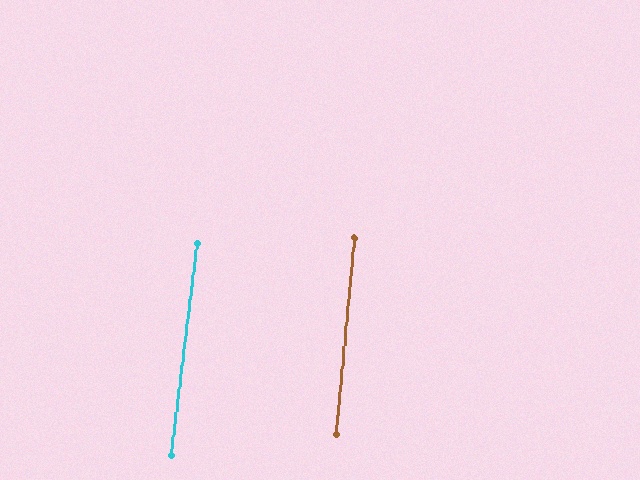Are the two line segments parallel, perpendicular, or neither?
Parallel — their directions differ by only 2.0°.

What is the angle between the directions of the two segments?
Approximately 2 degrees.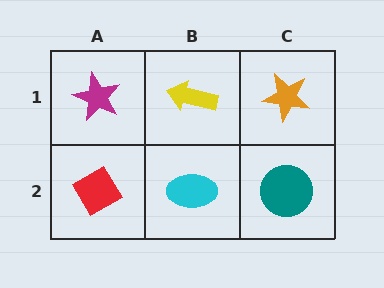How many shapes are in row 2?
3 shapes.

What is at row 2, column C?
A teal circle.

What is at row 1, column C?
An orange star.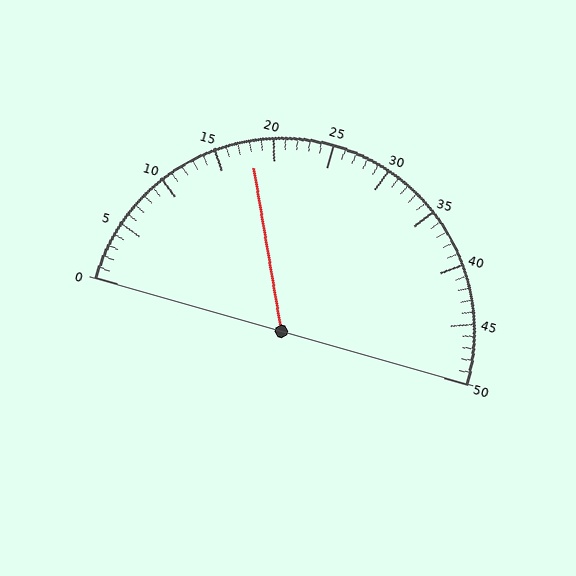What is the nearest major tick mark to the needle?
The nearest major tick mark is 20.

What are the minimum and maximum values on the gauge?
The gauge ranges from 0 to 50.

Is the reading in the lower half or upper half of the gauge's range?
The reading is in the lower half of the range (0 to 50).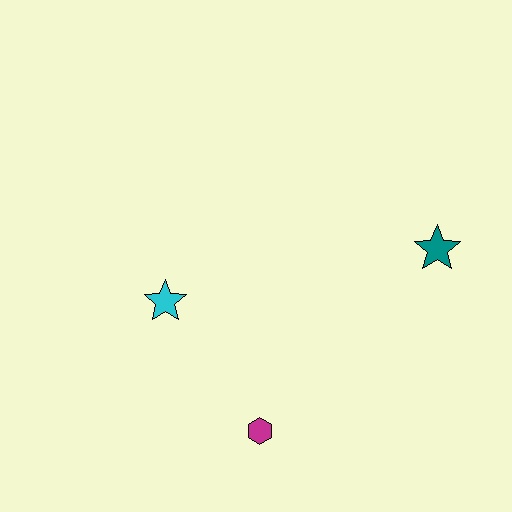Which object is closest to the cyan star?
The magenta hexagon is closest to the cyan star.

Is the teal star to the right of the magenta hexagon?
Yes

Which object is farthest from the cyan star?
The teal star is farthest from the cyan star.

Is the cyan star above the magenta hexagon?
Yes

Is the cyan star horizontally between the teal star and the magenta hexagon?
No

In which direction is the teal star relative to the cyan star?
The teal star is to the right of the cyan star.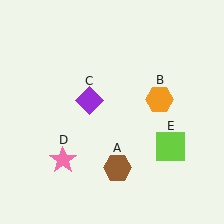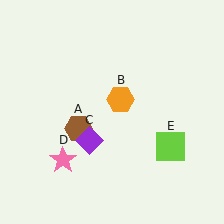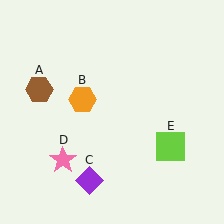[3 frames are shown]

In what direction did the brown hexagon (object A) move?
The brown hexagon (object A) moved up and to the left.